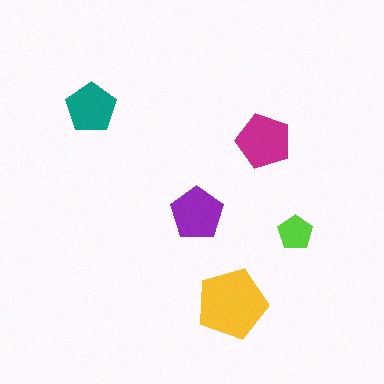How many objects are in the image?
There are 5 objects in the image.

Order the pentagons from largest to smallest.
the yellow one, the magenta one, the purple one, the teal one, the lime one.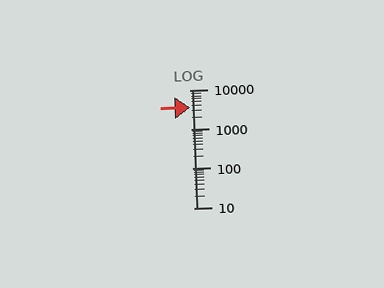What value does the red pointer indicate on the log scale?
The pointer indicates approximately 3500.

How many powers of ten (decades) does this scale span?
The scale spans 3 decades, from 10 to 10000.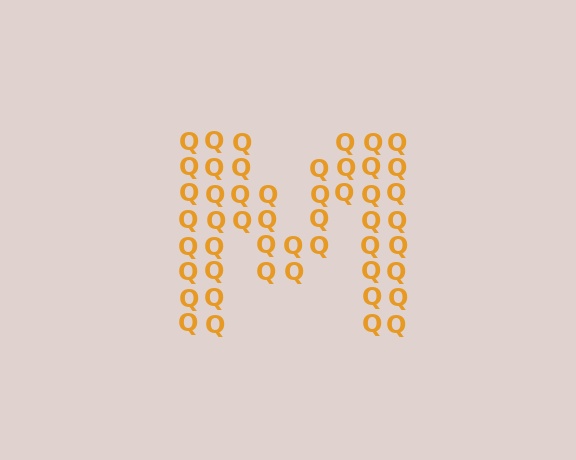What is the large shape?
The large shape is the letter M.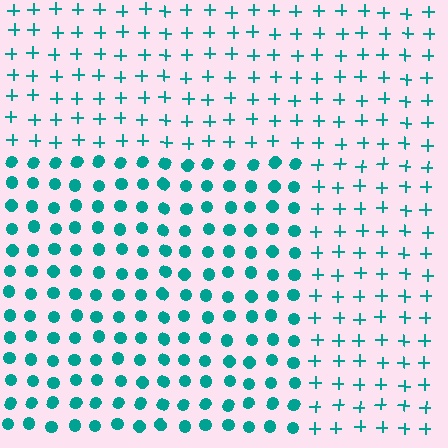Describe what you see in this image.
The image is filled with small teal elements arranged in a uniform grid. A rectangle-shaped region contains circles, while the surrounding area contains plus signs. The boundary is defined purely by the change in element shape.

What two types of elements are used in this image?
The image uses circles inside the rectangle region and plus signs outside it.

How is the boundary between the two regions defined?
The boundary is defined by a change in element shape: circles inside vs. plus signs outside. All elements share the same color and spacing.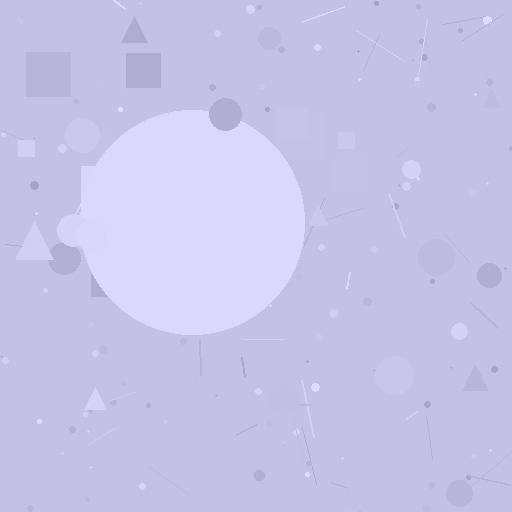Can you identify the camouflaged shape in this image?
The camouflaged shape is a circle.